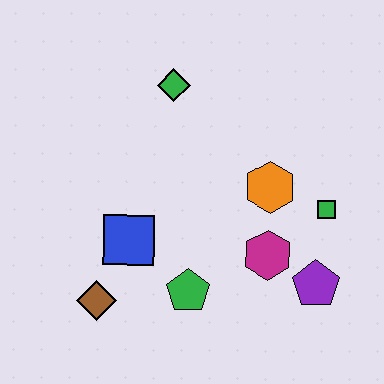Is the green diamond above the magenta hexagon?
Yes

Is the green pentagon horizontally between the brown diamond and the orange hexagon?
Yes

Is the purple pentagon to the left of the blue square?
No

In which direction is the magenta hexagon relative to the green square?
The magenta hexagon is to the left of the green square.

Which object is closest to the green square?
The orange hexagon is closest to the green square.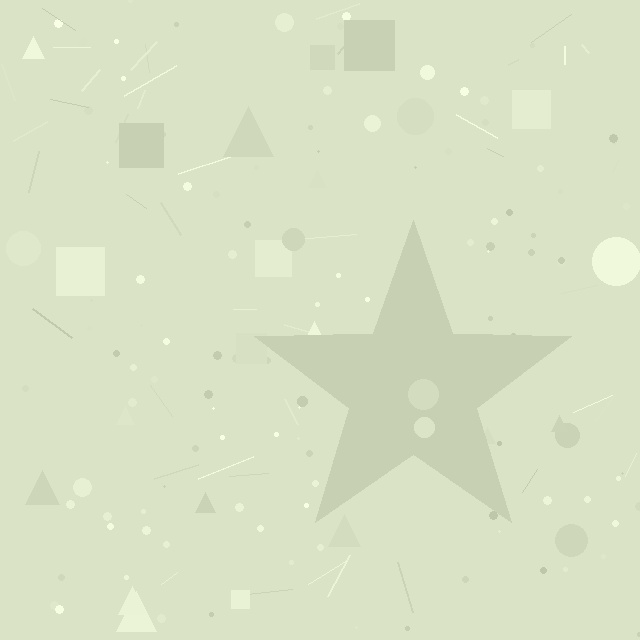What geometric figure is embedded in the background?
A star is embedded in the background.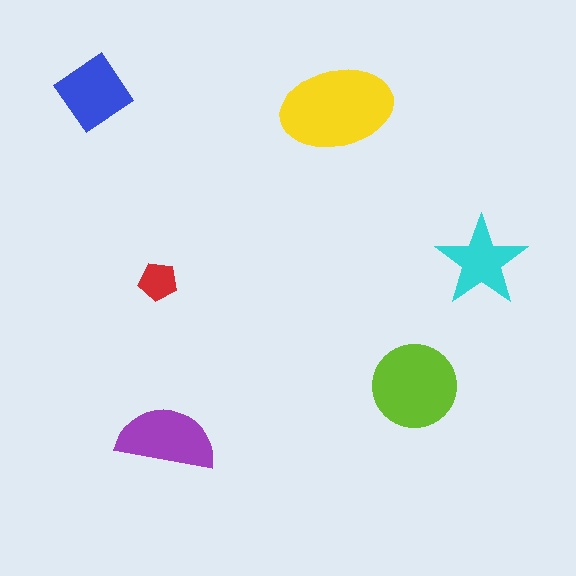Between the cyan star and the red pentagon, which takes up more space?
The cyan star.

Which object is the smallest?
The red pentagon.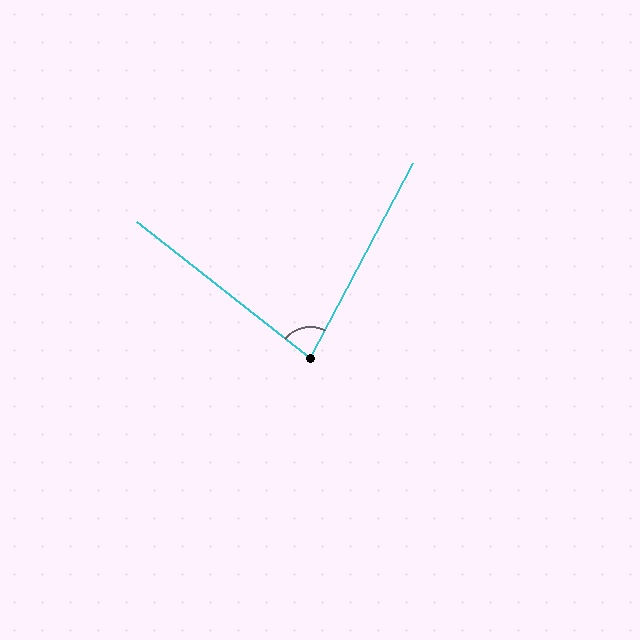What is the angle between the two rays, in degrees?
Approximately 79 degrees.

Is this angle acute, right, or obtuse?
It is acute.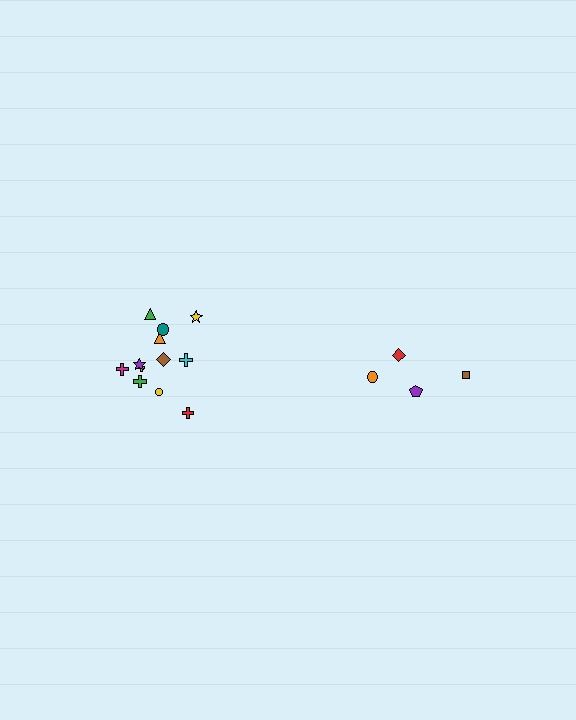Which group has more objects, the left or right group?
The left group.